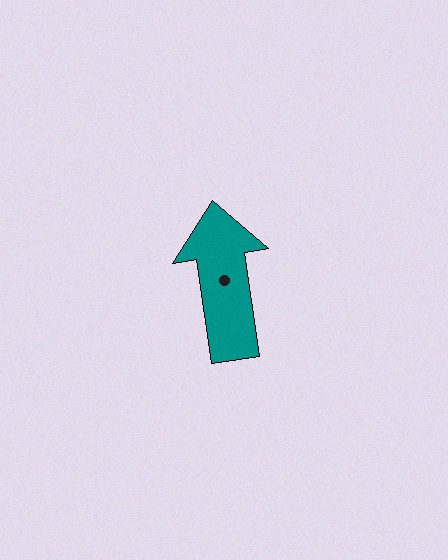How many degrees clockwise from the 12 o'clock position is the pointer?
Approximately 352 degrees.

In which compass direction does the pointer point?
North.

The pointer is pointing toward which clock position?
Roughly 12 o'clock.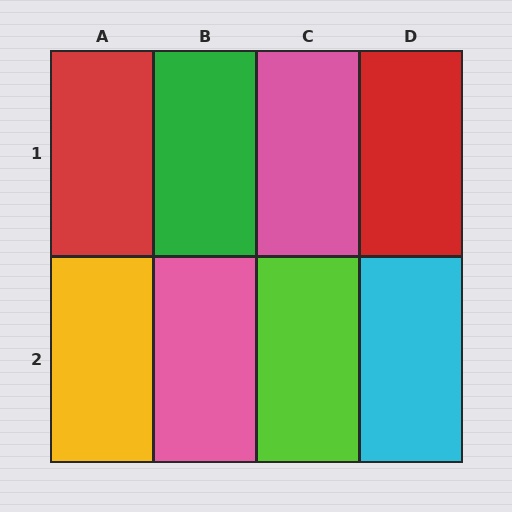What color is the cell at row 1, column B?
Green.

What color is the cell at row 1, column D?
Red.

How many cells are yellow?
1 cell is yellow.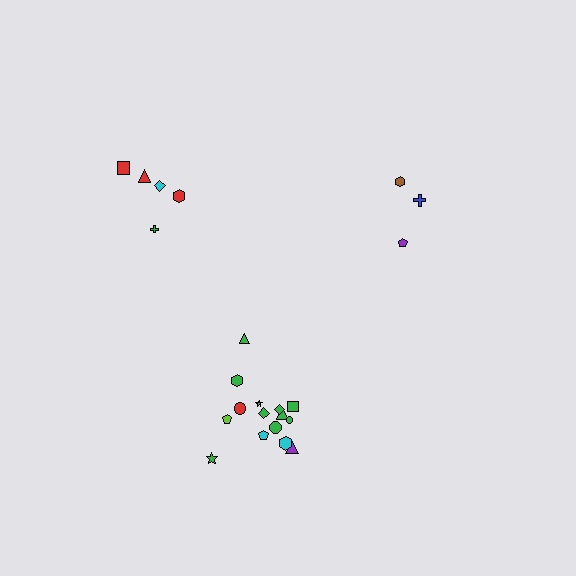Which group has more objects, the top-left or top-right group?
The top-left group.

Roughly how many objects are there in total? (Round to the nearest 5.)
Roughly 25 objects in total.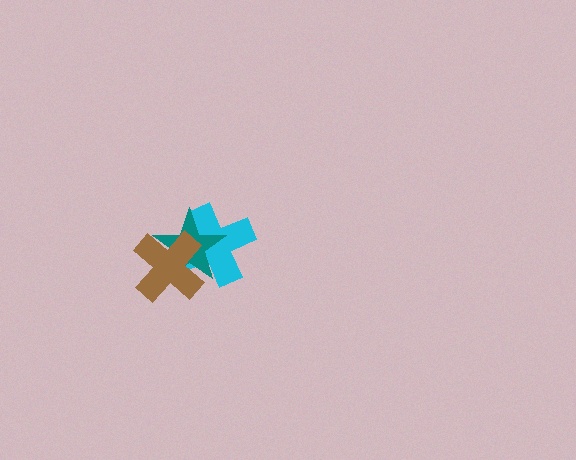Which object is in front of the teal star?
The brown cross is in front of the teal star.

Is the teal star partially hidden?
Yes, it is partially covered by another shape.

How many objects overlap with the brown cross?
2 objects overlap with the brown cross.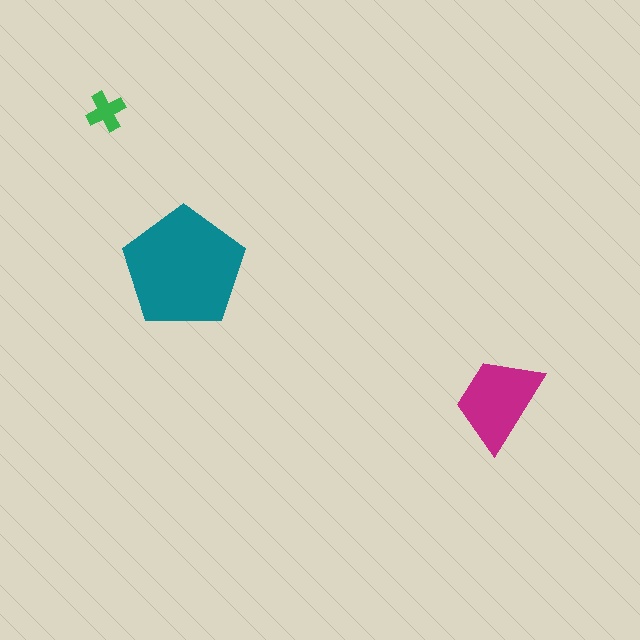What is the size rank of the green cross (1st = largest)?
3rd.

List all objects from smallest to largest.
The green cross, the magenta trapezoid, the teal pentagon.